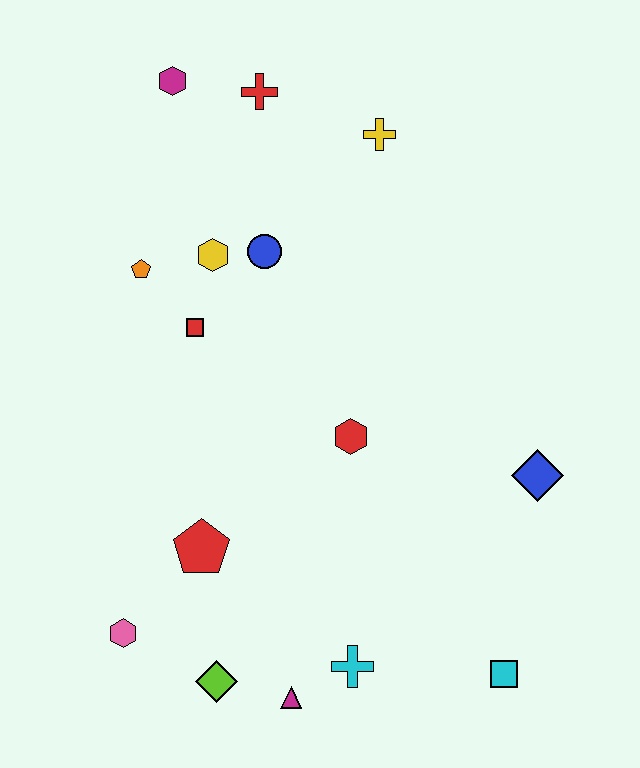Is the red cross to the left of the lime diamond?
No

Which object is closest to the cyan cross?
The magenta triangle is closest to the cyan cross.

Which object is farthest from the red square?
The cyan square is farthest from the red square.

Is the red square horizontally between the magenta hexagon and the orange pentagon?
No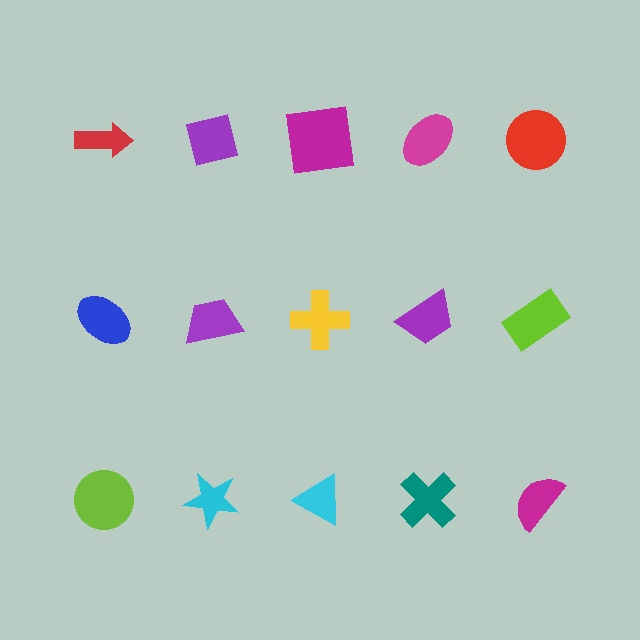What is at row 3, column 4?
A teal cross.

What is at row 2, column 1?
A blue ellipse.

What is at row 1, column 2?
A purple square.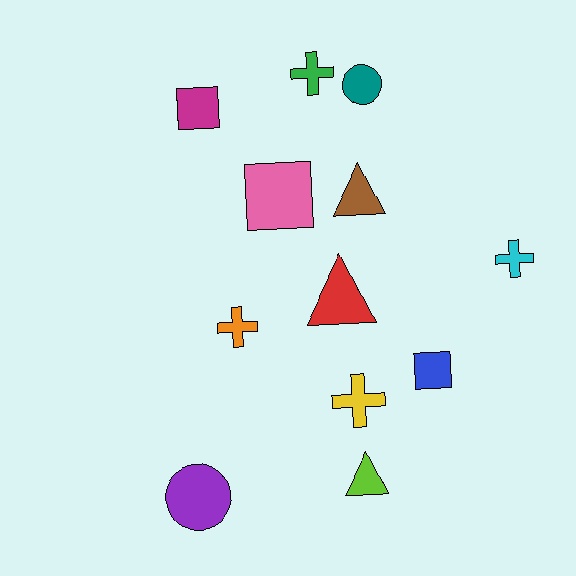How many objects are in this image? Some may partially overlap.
There are 12 objects.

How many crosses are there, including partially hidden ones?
There are 4 crosses.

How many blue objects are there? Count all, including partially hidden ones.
There is 1 blue object.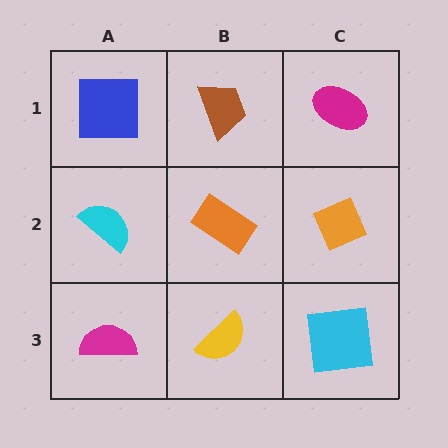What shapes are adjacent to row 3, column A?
A cyan semicircle (row 2, column A), a yellow semicircle (row 3, column B).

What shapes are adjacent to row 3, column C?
An orange diamond (row 2, column C), a yellow semicircle (row 3, column B).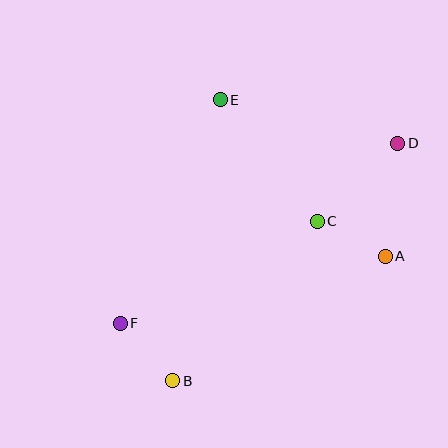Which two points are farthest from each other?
Points D and F are farthest from each other.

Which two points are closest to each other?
Points A and C are closest to each other.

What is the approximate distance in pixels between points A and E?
The distance between A and E is approximately 227 pixels.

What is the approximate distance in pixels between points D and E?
The distance between D and E is approximately 183 pixels.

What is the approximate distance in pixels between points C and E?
The distance between C and E is approximately 155 pixels.